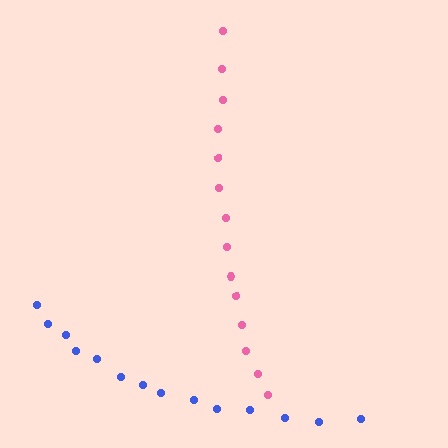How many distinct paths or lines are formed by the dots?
There are 2 distinct paths.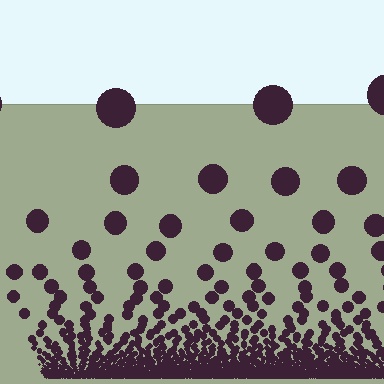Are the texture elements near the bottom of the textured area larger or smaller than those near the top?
Smaller. The gradient is inverted — elements near the bottom are smaller and denser.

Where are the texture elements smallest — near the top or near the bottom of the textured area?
Near the bottom.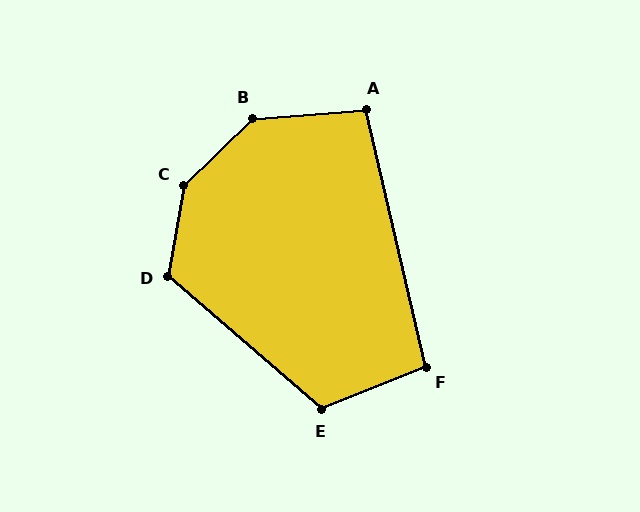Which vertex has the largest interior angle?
C, at approximately 144 degrees.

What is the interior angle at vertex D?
Approximately 121 degrees (obtuse).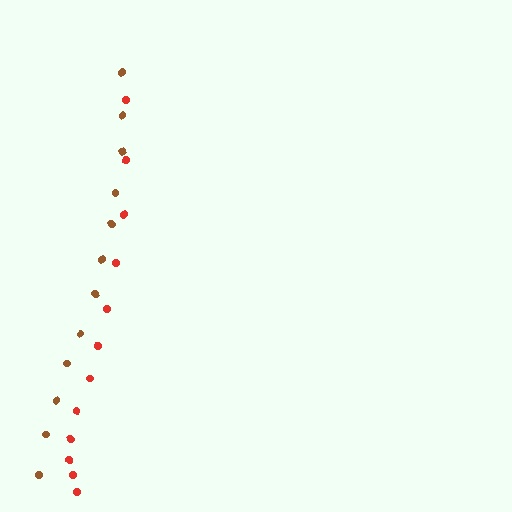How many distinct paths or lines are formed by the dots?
There are 2 distinct paths.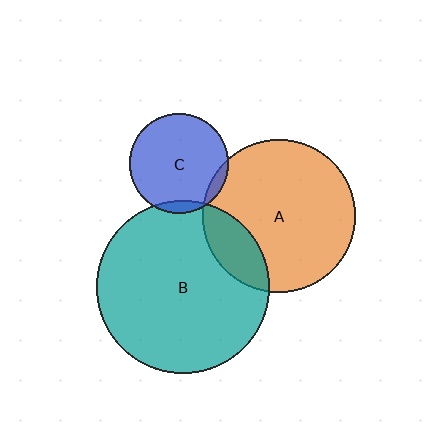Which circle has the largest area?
Circle B (teal).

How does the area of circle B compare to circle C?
Approximately 3.0 times.